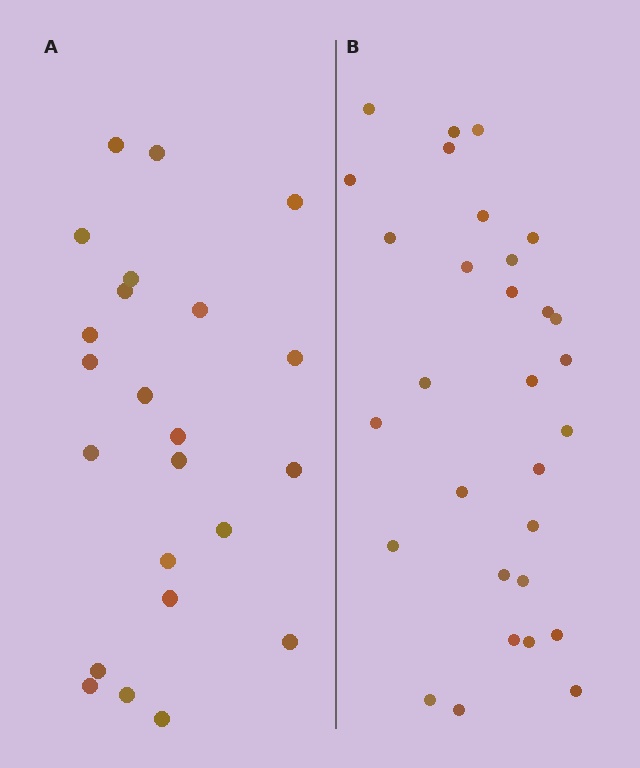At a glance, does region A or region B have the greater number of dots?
Region B (the right region) has more dots.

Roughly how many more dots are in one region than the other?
Region B has roughly 8 or so more dots than region A.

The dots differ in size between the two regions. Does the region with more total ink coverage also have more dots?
No. Region A has more total ink coverage because its dots are larger, but region B actually contains more individual dots. Total area can be misleading — the number of items is what matters here.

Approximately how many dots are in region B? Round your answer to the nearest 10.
About 30 dots.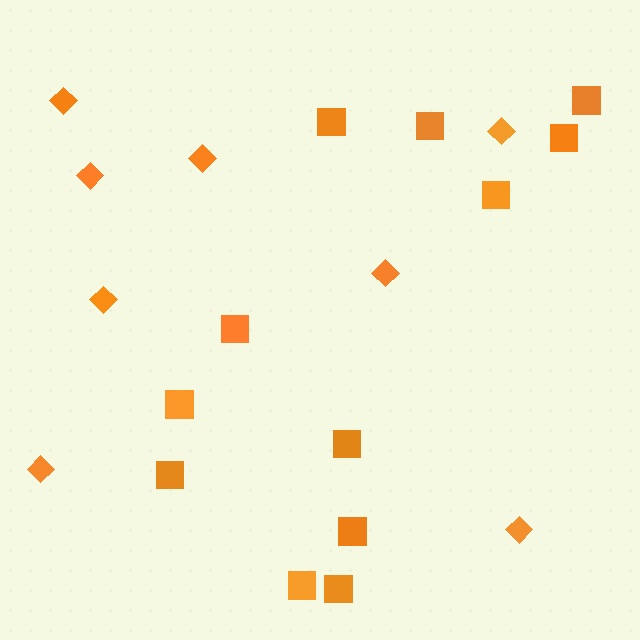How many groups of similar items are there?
There are 2 groups: one group of diamonds (8) and one group of squares (12).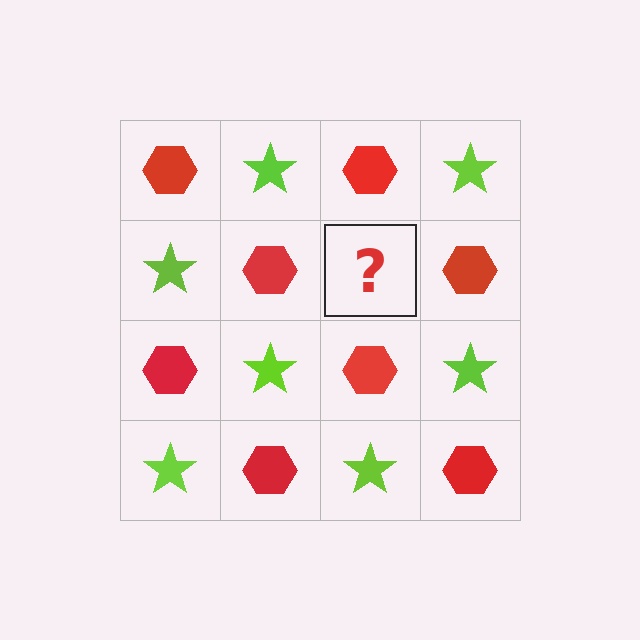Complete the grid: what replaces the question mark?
The question mark should be replaced with a lime star.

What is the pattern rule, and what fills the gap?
The rule is that it alternates red hexagon and lime star in a checkerboard pattern. The gap should be filled with a lime star.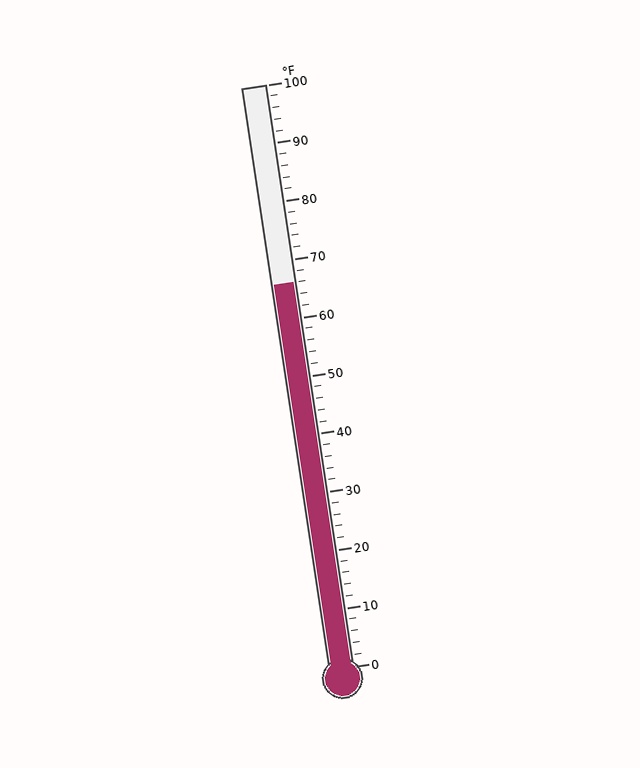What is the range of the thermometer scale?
The thermometer scale ranges from 0°F to 100°F.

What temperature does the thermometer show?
The thermometer shows approximately 66°F.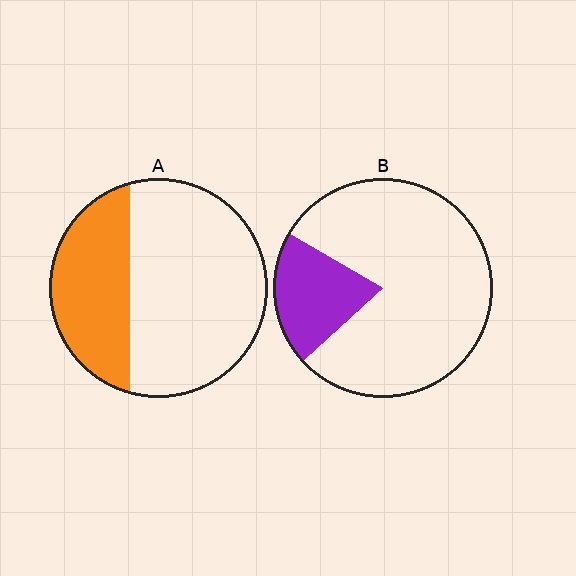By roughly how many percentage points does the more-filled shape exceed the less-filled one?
By roughly 15 percentage points (A over B).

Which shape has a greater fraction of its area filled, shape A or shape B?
Shape A.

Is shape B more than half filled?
No.